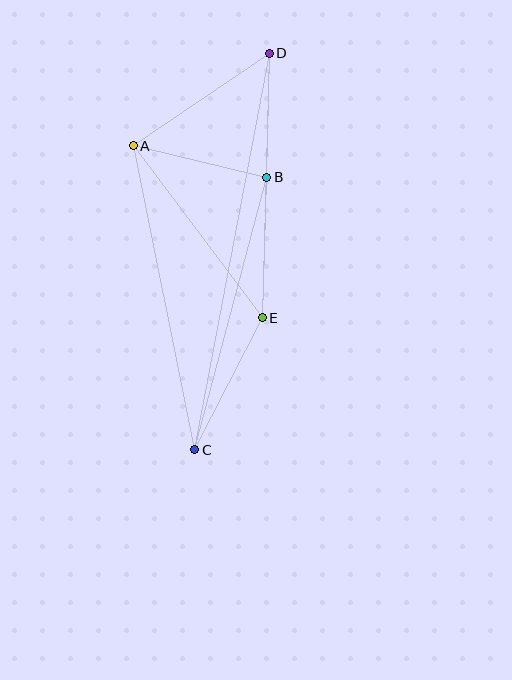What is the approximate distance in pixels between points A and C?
The distance between A and C is approximately 310 pixels.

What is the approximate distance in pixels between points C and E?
The distance between C and E is approximately 148 pixels.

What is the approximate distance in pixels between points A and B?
The distance between A and B is approximately 137 pixels.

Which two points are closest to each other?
Points B and D are closest to each other.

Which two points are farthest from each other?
Points C and D are farthest from each other.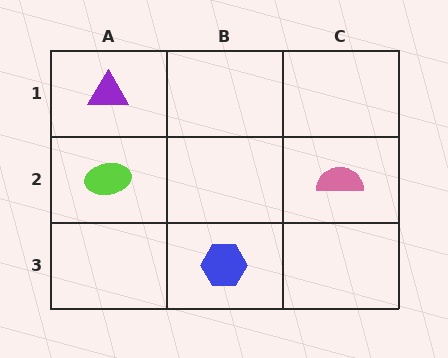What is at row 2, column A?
A lime ellipse.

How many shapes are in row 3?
1 shape.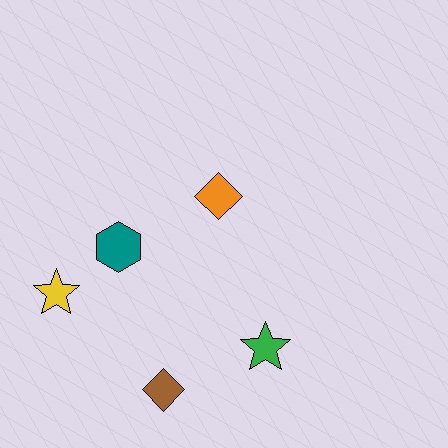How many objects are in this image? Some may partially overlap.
There are 5 objects.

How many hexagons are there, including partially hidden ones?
There is 1 hexagon.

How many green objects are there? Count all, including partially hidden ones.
There is 1 green object.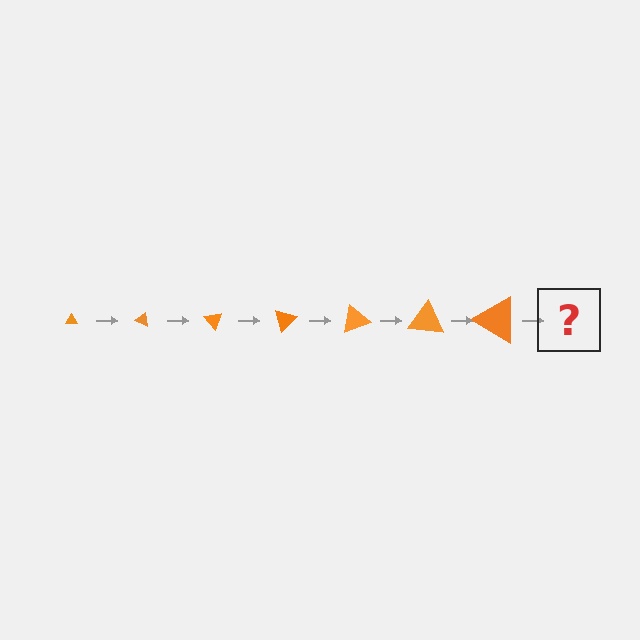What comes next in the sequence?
The next element should be a triangle, larger than the previous one and rotated 175 degrees from the start.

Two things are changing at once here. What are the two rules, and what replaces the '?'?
The two rules are that the triangle grows larger each step and it rotates 25 degrees each step. The '?' should be a triangle, larger than the previous one and rotated 175 degrees from the start.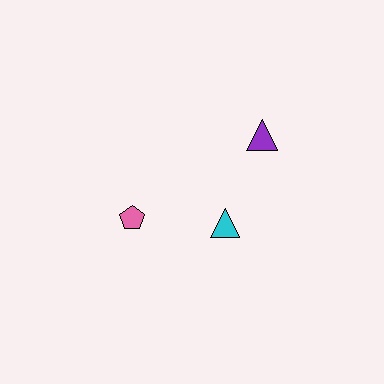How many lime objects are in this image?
There are no lime objects.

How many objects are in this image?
There are 3 objects.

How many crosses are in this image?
There are no crosses.